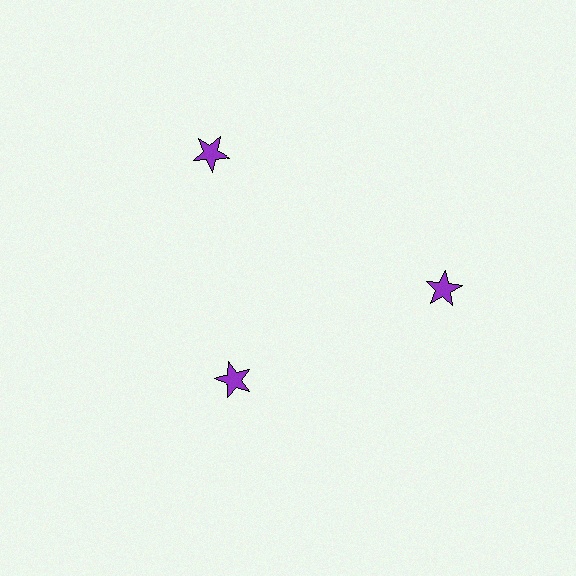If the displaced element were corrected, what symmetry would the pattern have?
It would have 3-fold rotational symmetry — the pattern would map onto itself every 120 degrees.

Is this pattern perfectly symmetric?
No. The 3 purple stars are arranged in a ring, but one element near the 7 o'clock position is pulled inward toward the center, breaking the 3-fold rotational symmetry.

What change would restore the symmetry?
The symmetry would be restored by moving it outward, back onto the ring so that all 3 stars sit at equal angles and equal distance from the center.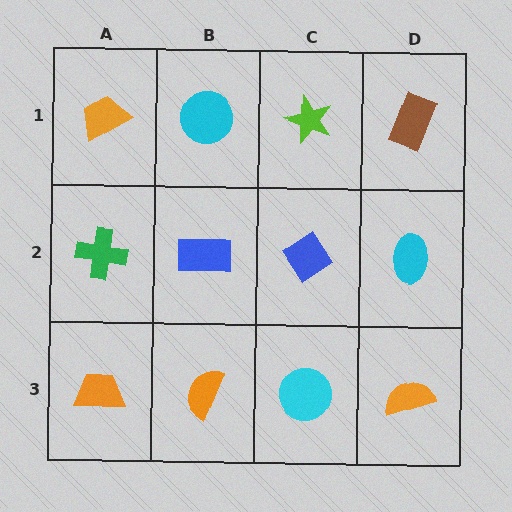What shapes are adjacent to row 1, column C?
A blue diamond (row 2, column C), a cyan circle (row 1, column B), a brown rectangle (row 1, column D).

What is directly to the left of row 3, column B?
An orange trapezoid.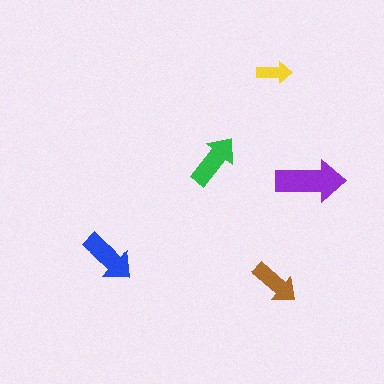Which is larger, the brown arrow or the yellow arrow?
The brown one.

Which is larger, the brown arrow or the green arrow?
The green one.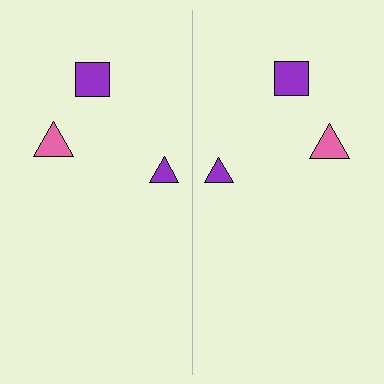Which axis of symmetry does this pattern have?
The pattern has a vertical axis of symmetry running through the center of the image.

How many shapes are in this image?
There are 6 shapes in this image.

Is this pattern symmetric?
Yes, this pattern has bilateral (reflection) symmetry.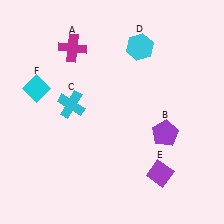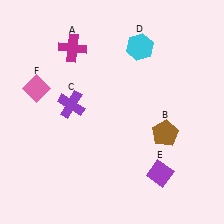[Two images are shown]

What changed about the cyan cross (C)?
In Image 1, C is cyan. In Image 2, it changed to purple.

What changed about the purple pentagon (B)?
In Image 1, B is purple. In Image 2, it changed to brown.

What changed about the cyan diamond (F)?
In Image 1, F is cyan. In Image 2, it changed to pink.